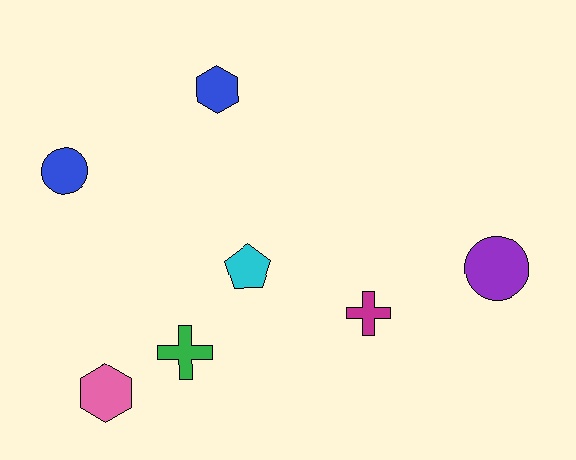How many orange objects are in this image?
There are no orange objects.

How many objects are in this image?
There are 7 objects.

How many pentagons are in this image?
There is 1 pentagon.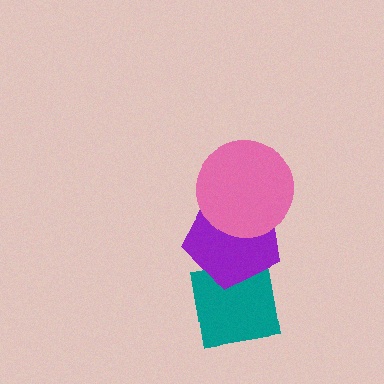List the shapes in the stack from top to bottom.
From top to bottom: the pink circle, the purple pentagon, the teal square.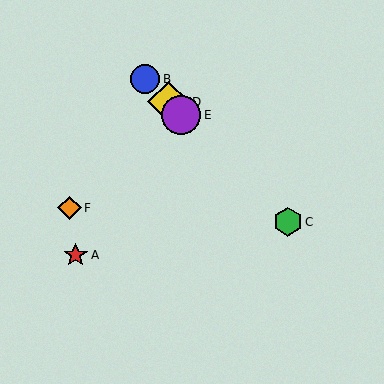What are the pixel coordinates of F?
Object F is at (70, 208).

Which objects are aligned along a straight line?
Objects B, C, D, E are aligned along a straight line.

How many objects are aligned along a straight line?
4 objects (B, C, D, E) are aligned along a straight line.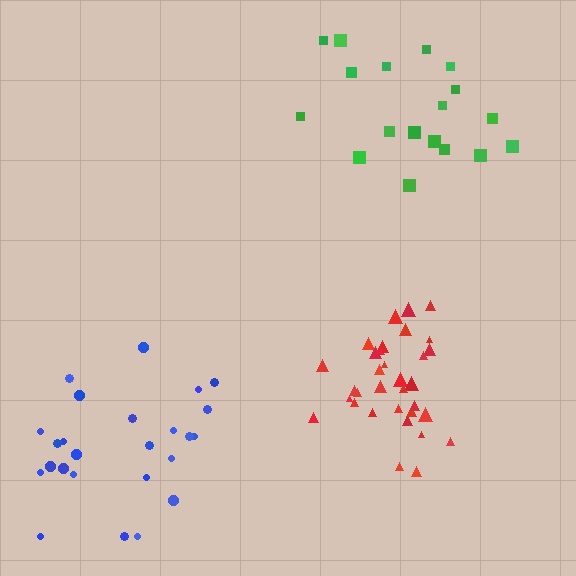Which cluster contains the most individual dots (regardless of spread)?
Red (33).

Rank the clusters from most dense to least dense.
red, green, blue.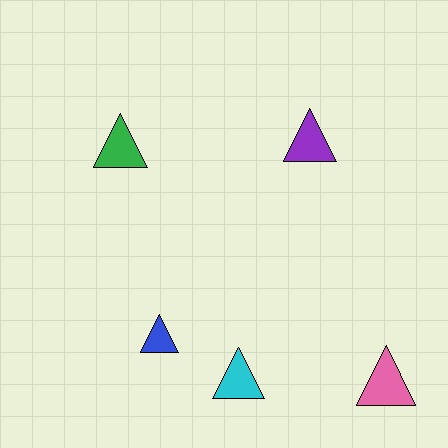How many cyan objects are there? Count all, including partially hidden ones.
There is 1 cyan object.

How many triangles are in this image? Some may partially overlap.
There are 5 triangles.